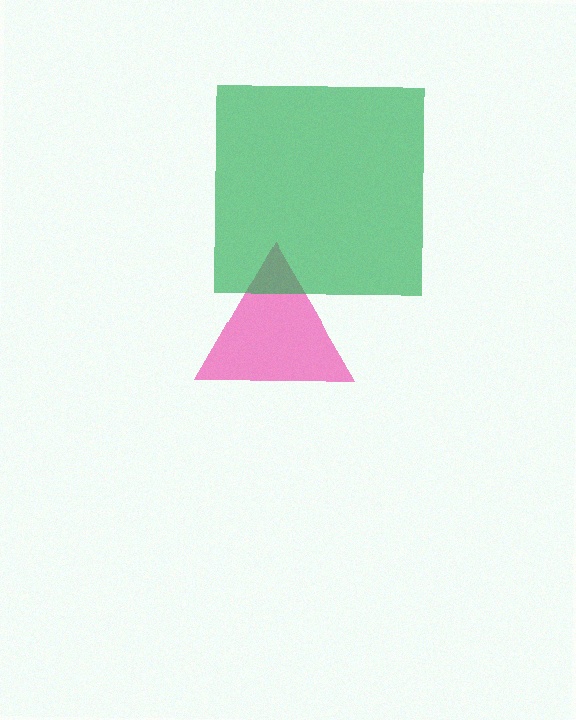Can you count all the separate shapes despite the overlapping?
Yes, there are 2 separate shapes.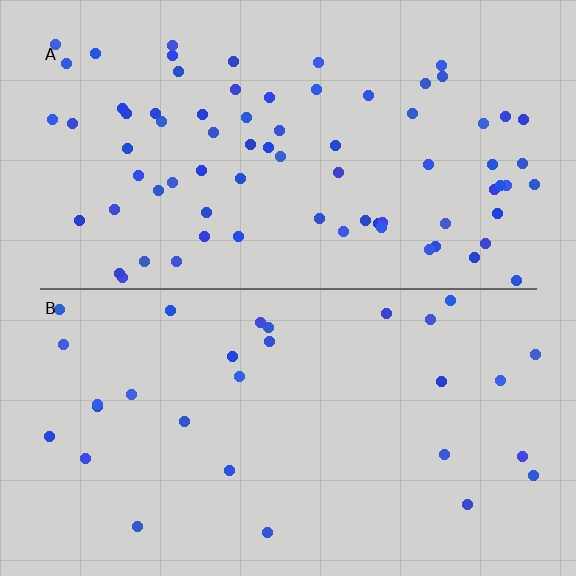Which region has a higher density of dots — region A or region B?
A (the top).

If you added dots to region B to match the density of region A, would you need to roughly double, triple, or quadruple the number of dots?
Approximately triple.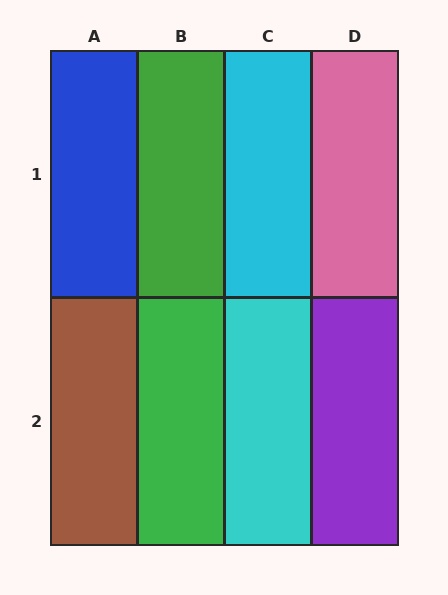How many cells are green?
2 cells are green.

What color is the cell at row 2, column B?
Green.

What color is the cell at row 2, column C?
Cyan.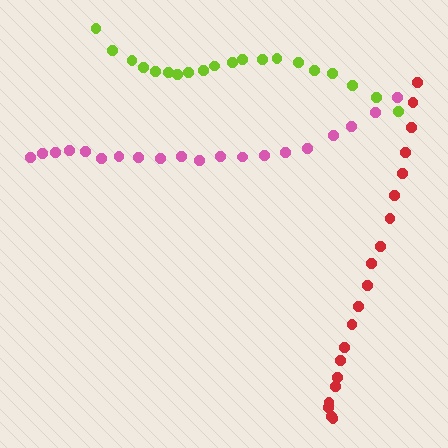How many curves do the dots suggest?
There are 3 distinct paths.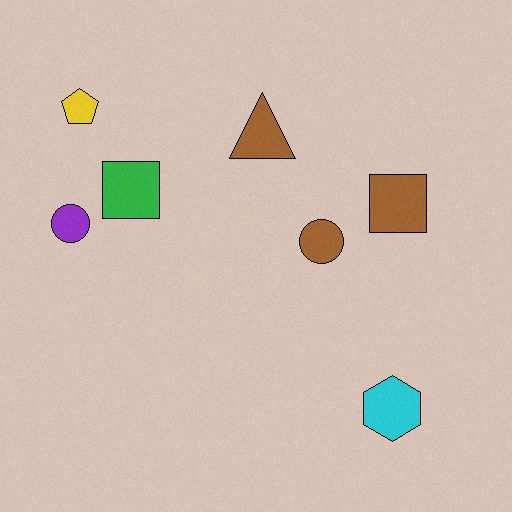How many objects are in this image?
There are 7 objects.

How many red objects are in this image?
There are no red objects.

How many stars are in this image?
There are no stars.